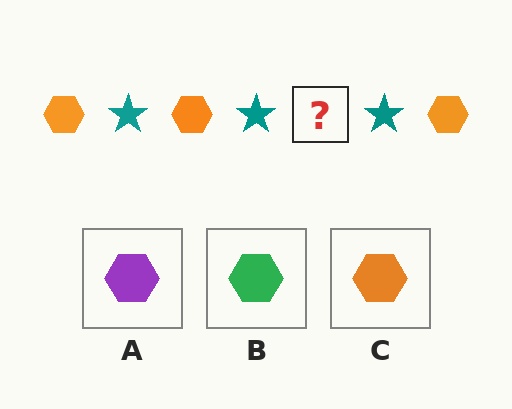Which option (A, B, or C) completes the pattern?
C.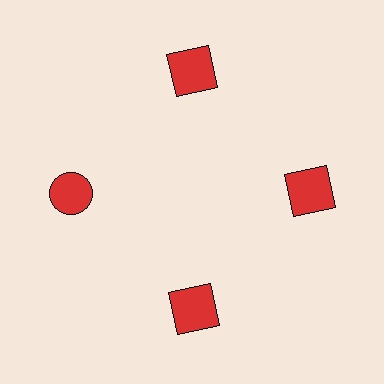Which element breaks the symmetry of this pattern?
The red circle at roughly the 9 o'clock position breaks the symmetry. All other shapes are red squares.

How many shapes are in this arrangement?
There are 4 shapes arranged in a ring pattern.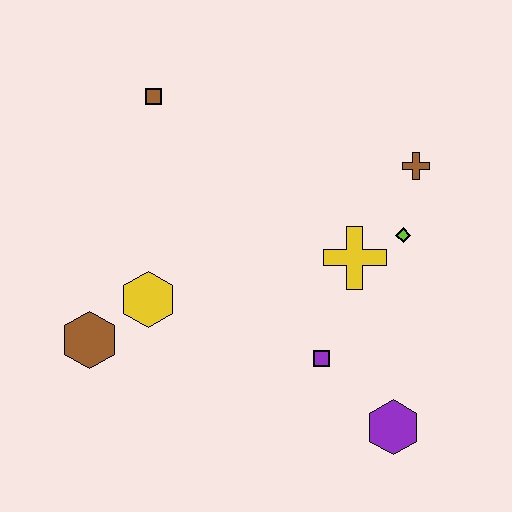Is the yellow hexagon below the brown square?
Yes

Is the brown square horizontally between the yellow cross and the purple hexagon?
No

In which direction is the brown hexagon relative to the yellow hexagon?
The brown hexagon is to the left of the yellow hexagon.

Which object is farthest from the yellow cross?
The brown hexagon is farthest from the yellow cross.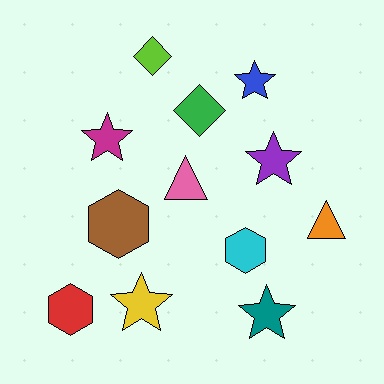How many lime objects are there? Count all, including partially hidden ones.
There is 1 lime object.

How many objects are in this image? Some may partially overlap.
There are 12 objects.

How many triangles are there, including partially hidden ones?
There are 2 triangles.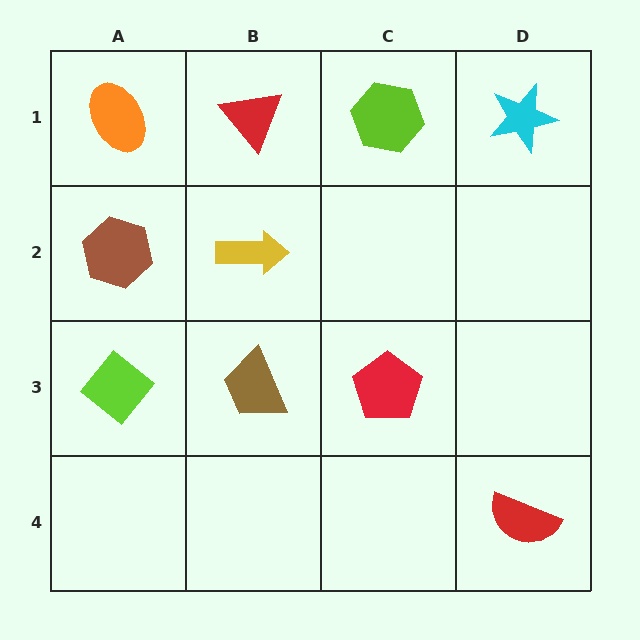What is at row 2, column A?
A brown hexagon.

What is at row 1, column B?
A red triangle.